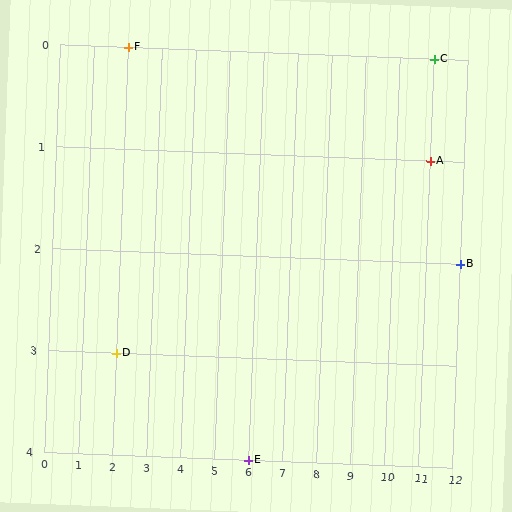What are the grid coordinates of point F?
Point F is at grid coordinates (2, 0).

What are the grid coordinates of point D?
Point D is at grid coordinates (2, 3).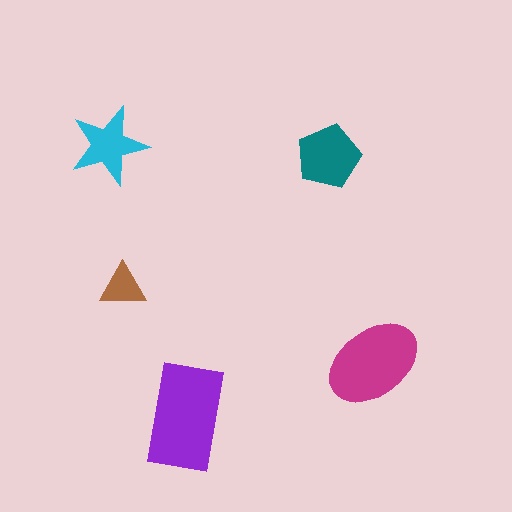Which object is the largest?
The purple rectangle.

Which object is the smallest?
The brown triangle.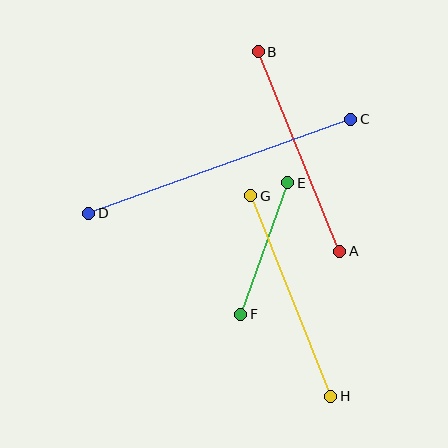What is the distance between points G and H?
The distance is approximately 216 pixels.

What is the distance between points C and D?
The distance is approximately 278 pixels.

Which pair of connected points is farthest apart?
Points C and D are farthest apart.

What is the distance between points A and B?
The distance is approximately 215 pixels.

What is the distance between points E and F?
The distance is approximately 140 pixels.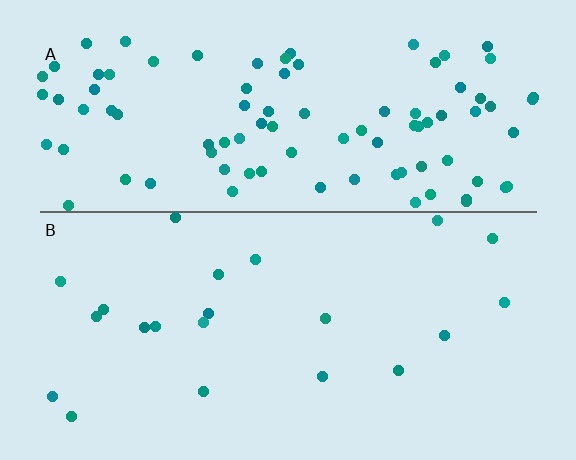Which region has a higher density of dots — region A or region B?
A (the top).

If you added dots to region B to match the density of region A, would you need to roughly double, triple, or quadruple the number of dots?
Approximately quadruple.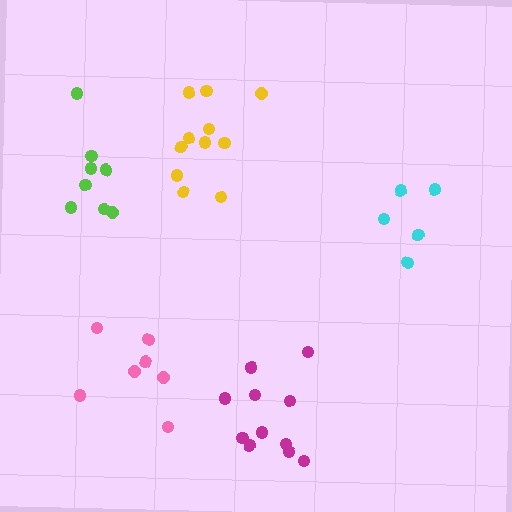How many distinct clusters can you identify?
There are 5 distinct clusters.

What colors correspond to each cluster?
The clusters are colored: lime, magenta, cyan, yellow, pink.